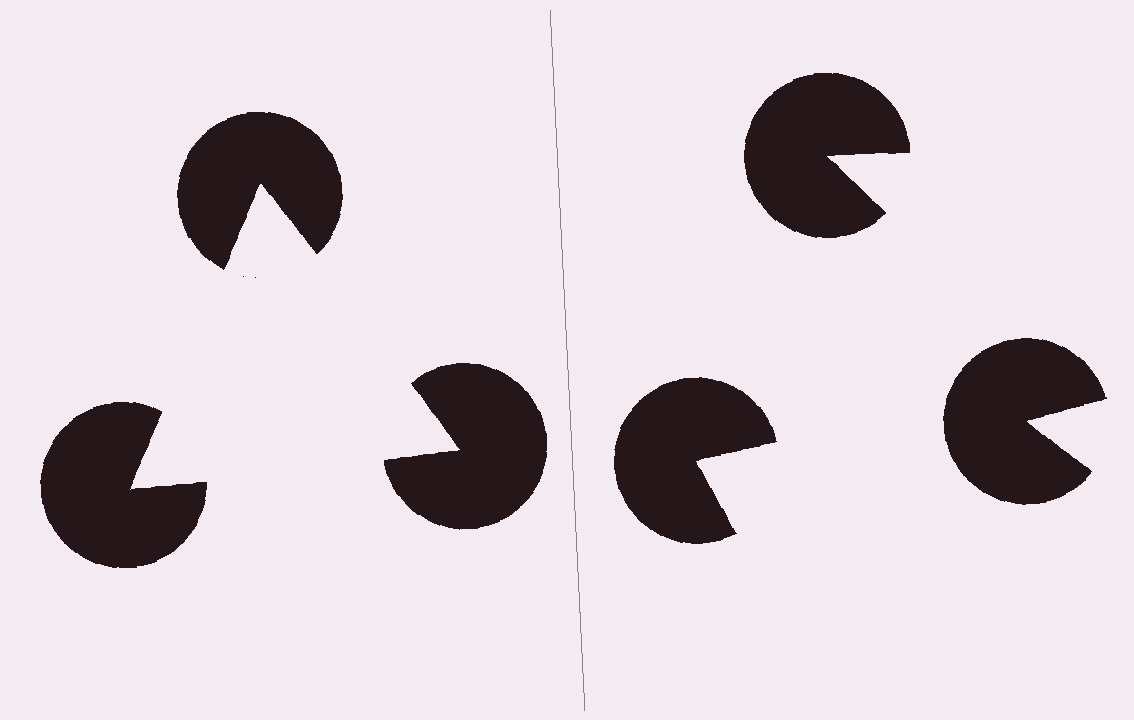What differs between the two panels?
The pac-man discs are positioned identically on both sides; only the wedge orientations differ. On the left they align to a triangle; on the right they are misaligned.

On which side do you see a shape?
An illusory triangle appears on the left side. On the right side the wedge cuts are rotated, so no coherent shape forms.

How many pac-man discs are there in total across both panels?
6 — 3 on each side.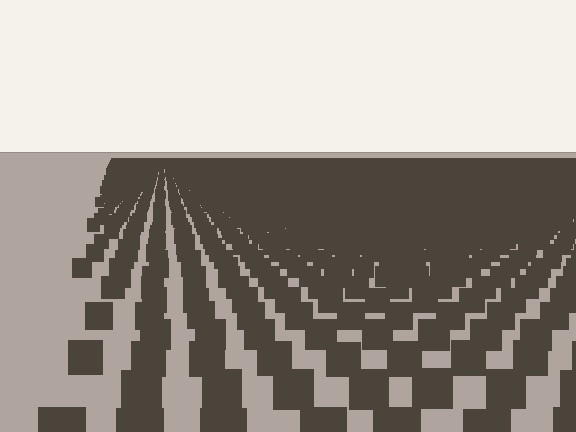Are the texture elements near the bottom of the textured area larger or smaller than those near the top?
Larger. Near the bottom, elements are closer to the viewer and appear at a bigger on-screen size.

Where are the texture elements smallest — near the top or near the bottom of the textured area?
Near the top.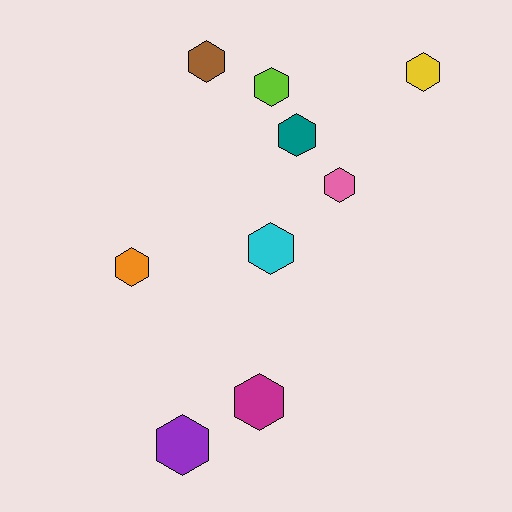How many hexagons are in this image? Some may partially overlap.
There are 9 hexagons.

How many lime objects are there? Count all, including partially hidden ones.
There is 1 lime object.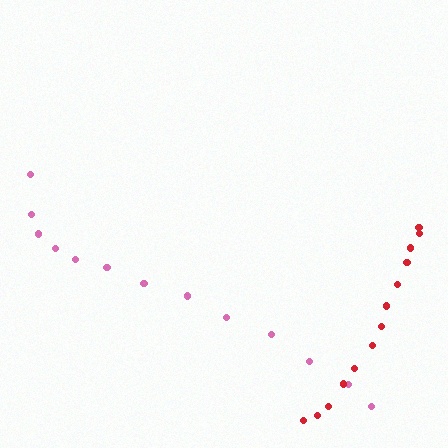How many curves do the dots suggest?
There are 2 distinct paths.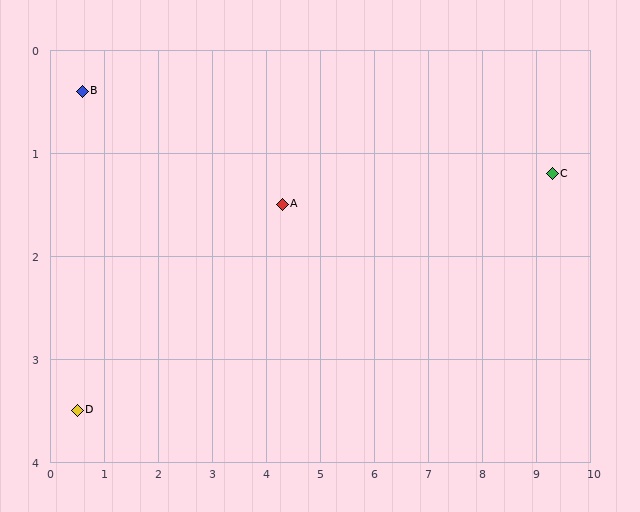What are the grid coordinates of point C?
Point C is at approximately (9.3, 1.2).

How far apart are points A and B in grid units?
Points A and B are about 3.9 grid units apart.